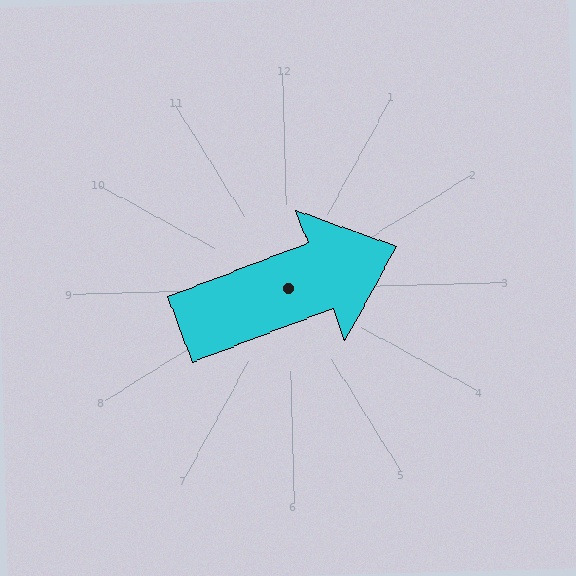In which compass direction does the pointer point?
East.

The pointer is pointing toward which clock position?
Roughly 2 o'clock.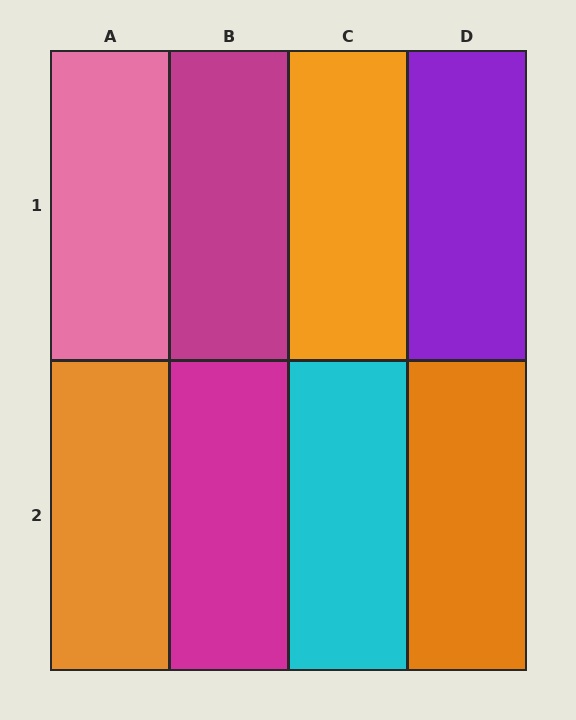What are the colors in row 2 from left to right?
Orange, magenta, cyan, orange.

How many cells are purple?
1 cell is purple.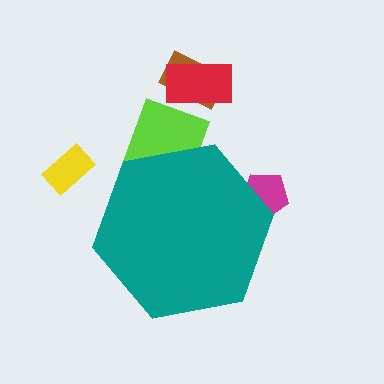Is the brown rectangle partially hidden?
No, the brown rectangle is fully visible.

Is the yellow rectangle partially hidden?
No, the yellow rectangle is fully visible.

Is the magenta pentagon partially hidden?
Yes, the magenta pentagon is partially hidden behind the teal hexagon.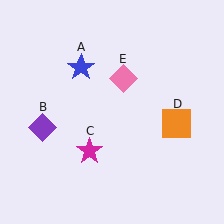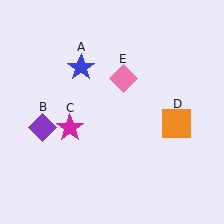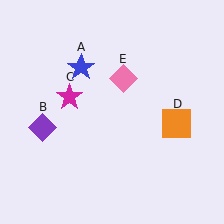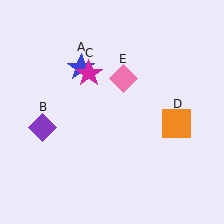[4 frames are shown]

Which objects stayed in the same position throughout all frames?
Blue star (object A) and purple diamond (object B) and orange square (object D) and pink diamond (object E) remained stationary.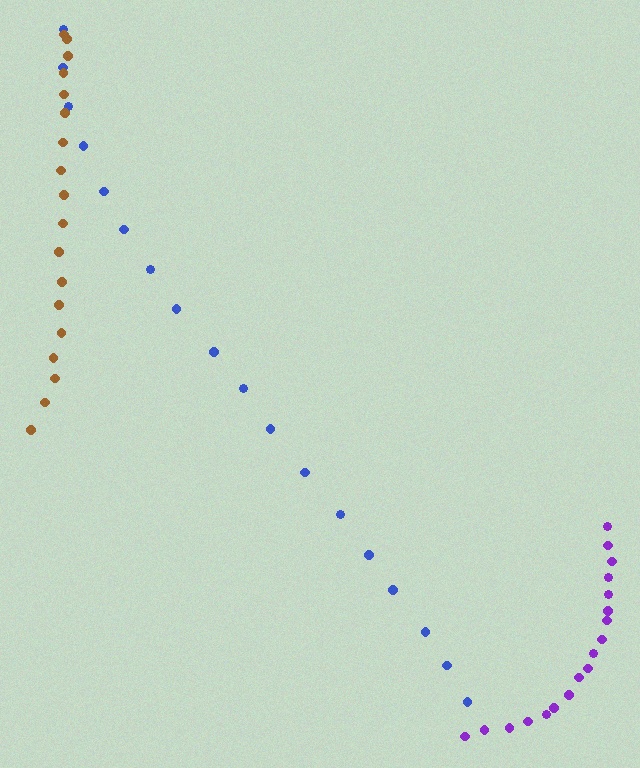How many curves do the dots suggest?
There are 3 distinct paths.